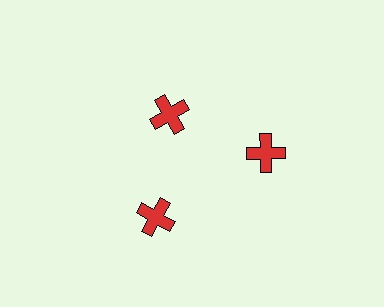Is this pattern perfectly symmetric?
No. The 3 red crosses are arranged in a ring, but one element near the 11 o'clock position is pulled inward toward the center, breaking the 3-fold rotational symmetry.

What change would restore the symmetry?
The symmetry would be restored by moving it outward, back onto the ring so that all 3 crosses sit at equal angles and equal distance from the center.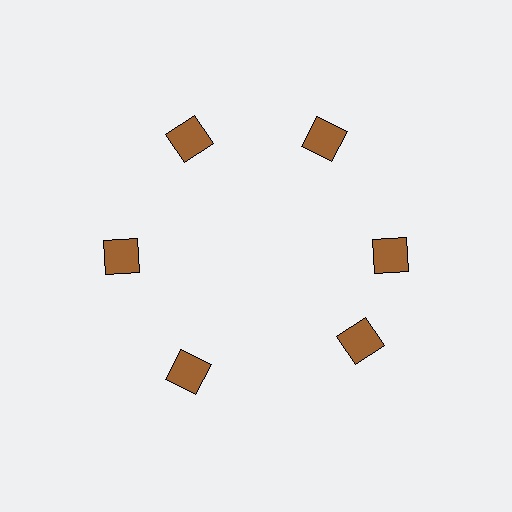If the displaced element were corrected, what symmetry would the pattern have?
It would have 6-fold rotational symmetry — the pattern would map onto itself every 60 degrees.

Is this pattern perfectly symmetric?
No. The 6 brown squares are arranged in a ring, but one element near the 5 o'clock position is rotated out of alignment along the ring, breaking the 6-fold rotational symmetry.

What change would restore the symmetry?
The symmetry would be restored by rotating it back into even spacing with its neighbors so that all 6 squares sit at equal angles and equal distance from the center.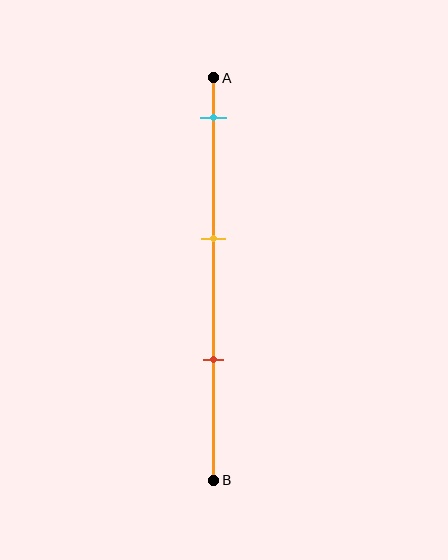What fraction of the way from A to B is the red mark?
The red mark is approximately 70% (0.7) of the way from A to B.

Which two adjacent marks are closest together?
The yellow and red marks are the closest adjacent pair.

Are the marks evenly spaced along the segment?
Yes, the marks are approximately evenly spaced.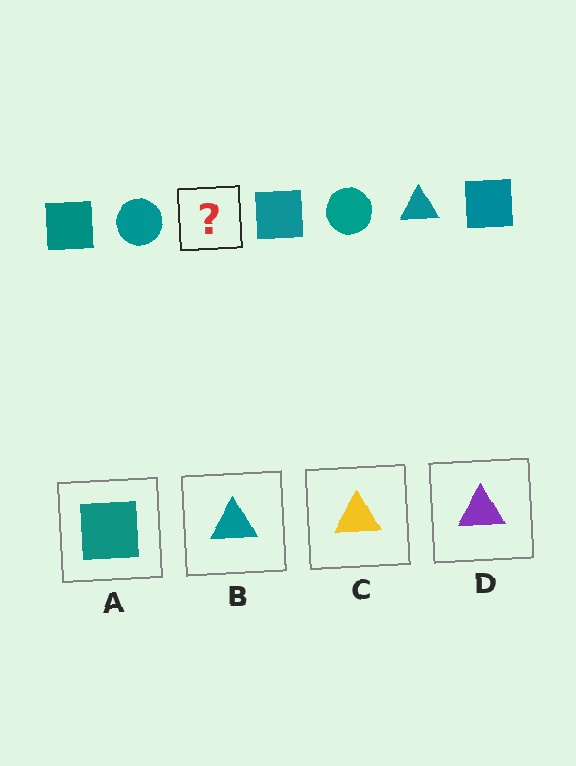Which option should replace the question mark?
Option B.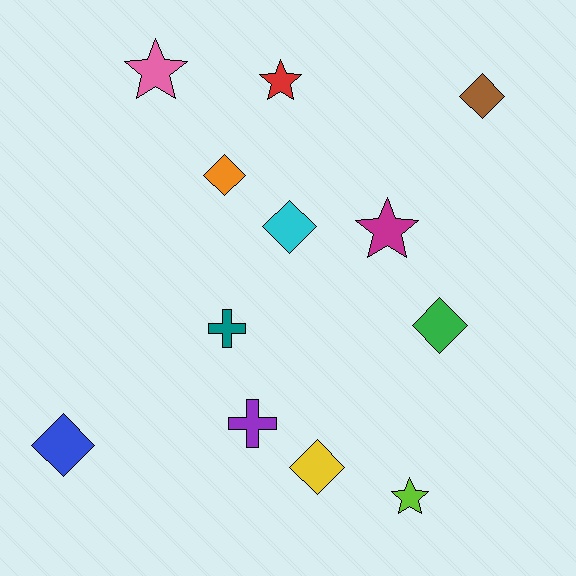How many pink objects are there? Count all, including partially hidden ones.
There is 1 pink object.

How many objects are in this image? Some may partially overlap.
There are 12 objects.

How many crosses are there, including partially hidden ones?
There are 2 crosses.